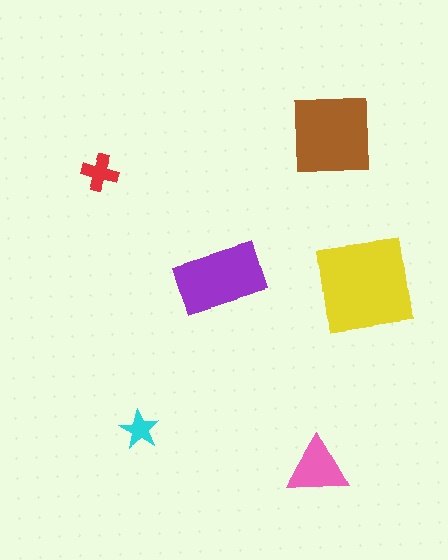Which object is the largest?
The yellow square.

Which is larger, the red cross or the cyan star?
The red cross.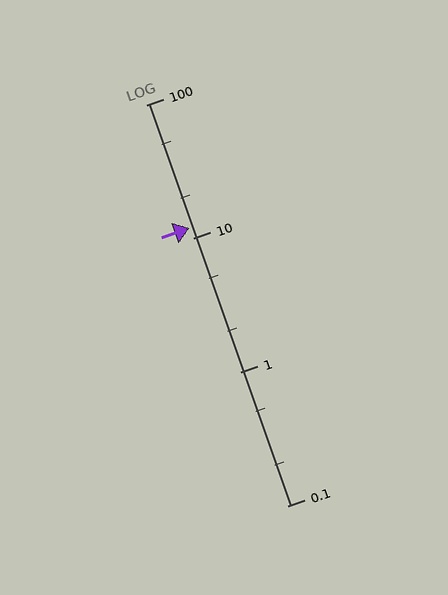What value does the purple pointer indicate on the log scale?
The pointer indicates approximately 12.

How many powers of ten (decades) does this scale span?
The scale spans 3 decades, from 0.1 to 100.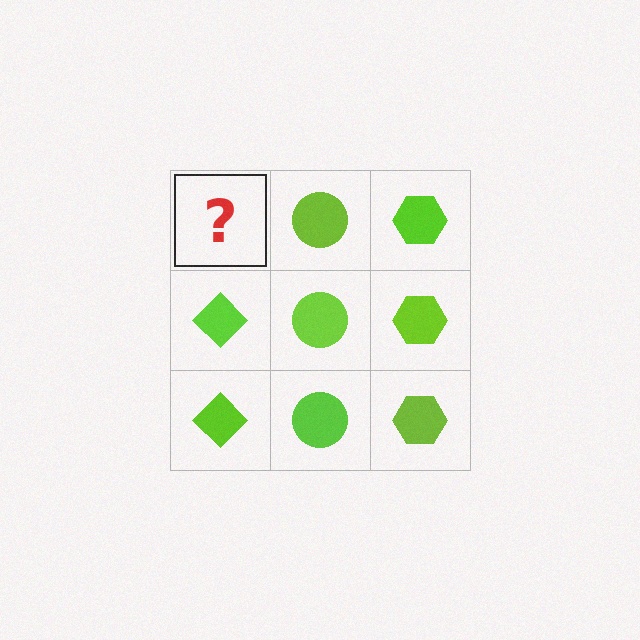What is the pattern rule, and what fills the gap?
The rule is that each column has a consistent shape. The gap should be filled with a lime diamond.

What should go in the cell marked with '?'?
The missing cell should contain a lime diamond.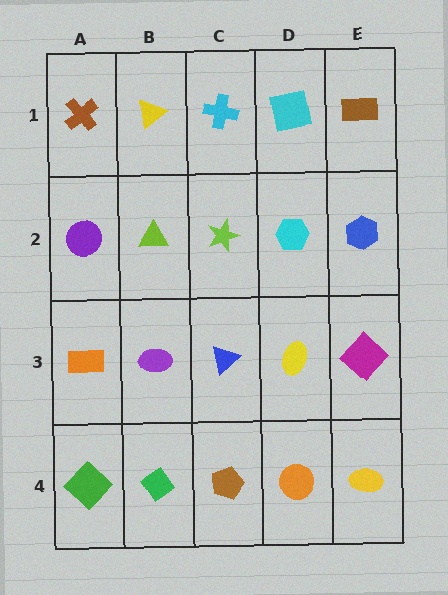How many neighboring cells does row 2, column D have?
4.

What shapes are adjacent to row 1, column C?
A lime star (row 2, column C), a yellow triangle (row 1, column B), a cyan square (row 1, column D).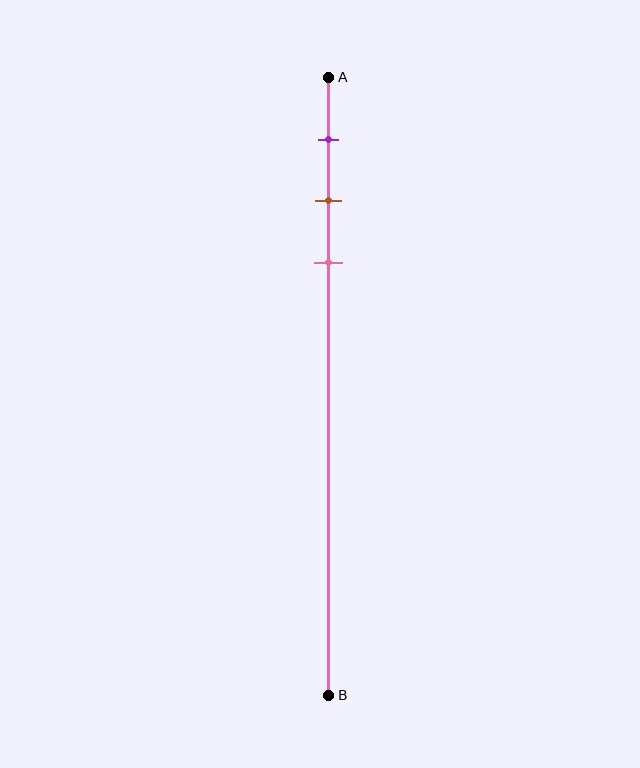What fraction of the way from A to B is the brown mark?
The brown mark is approximately 20% (0.2) of the way from A to B.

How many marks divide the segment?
There are 3 marks dividing the segment.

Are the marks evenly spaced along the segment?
Yes, the marks are approximately evenly spaced.